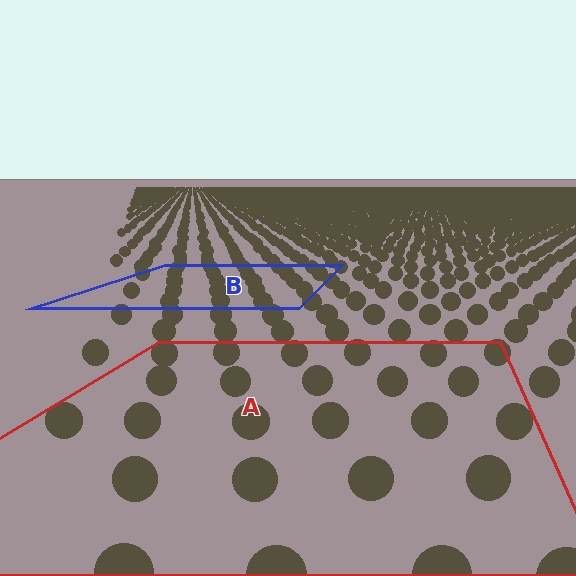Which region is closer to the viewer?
Region A is closer. The texture elements there are larger and more spread out.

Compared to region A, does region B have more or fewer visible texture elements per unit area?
Region B has more texture elements per unit area — they are packed more densely because it is farther away.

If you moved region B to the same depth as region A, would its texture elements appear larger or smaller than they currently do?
They would appear larger. At a closer depth, the same texture elements are projected at a bigger on-screen size.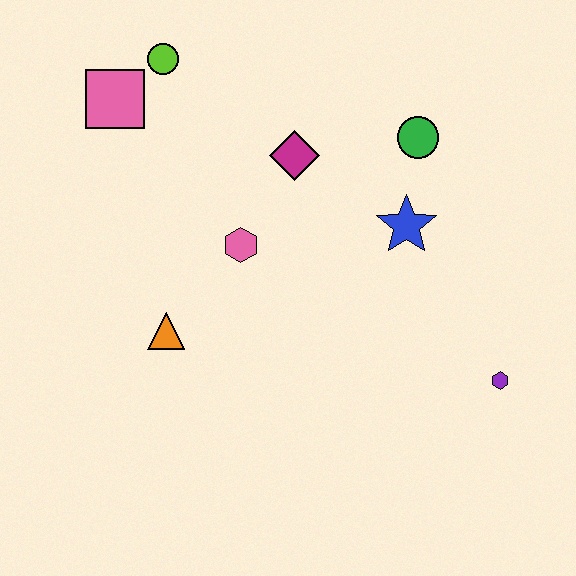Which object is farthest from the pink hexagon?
The purple hexagon is farthest from the pink hexagon.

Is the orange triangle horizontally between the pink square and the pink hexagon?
Yes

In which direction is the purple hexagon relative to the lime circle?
The purple hexagon is to the right of the lime circle.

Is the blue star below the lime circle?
Yes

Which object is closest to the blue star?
The green circle is closest to the blue star.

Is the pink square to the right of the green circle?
No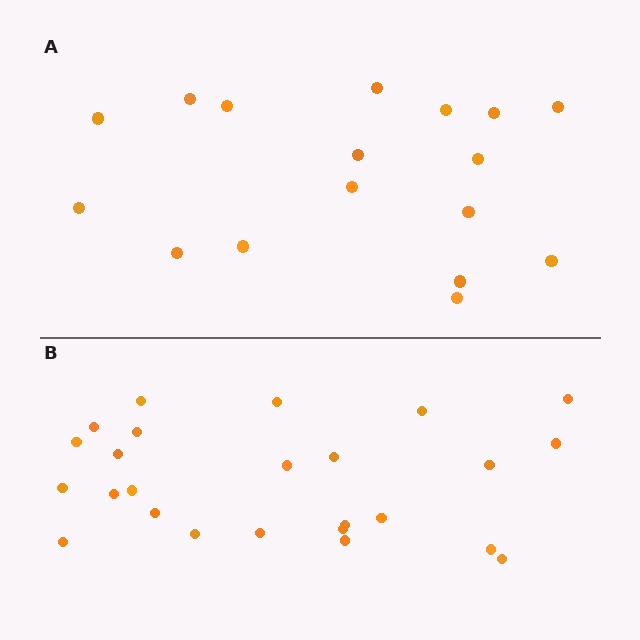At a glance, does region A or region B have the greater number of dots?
Region B (the bottom region) has more dots.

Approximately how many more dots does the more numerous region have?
Region B has roughly 8 or so more dots than region A.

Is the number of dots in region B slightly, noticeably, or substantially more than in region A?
Region B has substantially more. The ratio is roughly 1.5 to 1.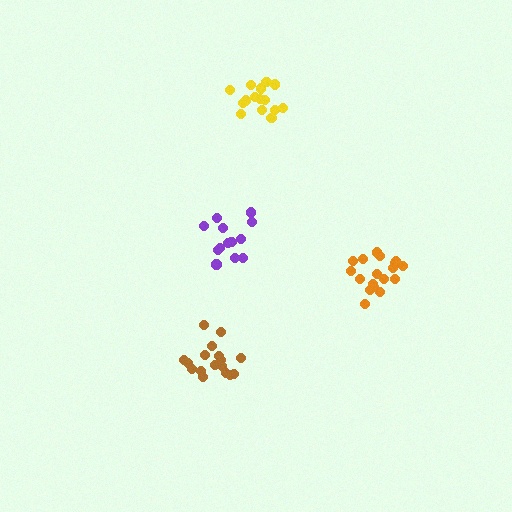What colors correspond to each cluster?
The clusters are colored: yellow, purple, brown, orange.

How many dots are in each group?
Group 1: 15 dots, Group 2: 13 dots, Group 3: 17 dots, Group 4: 18 dots (63 total).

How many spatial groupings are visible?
There are 4 spatial groupings.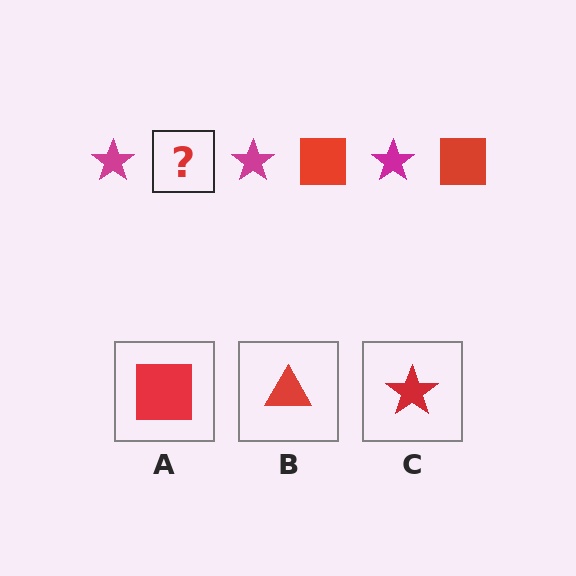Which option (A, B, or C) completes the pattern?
A.